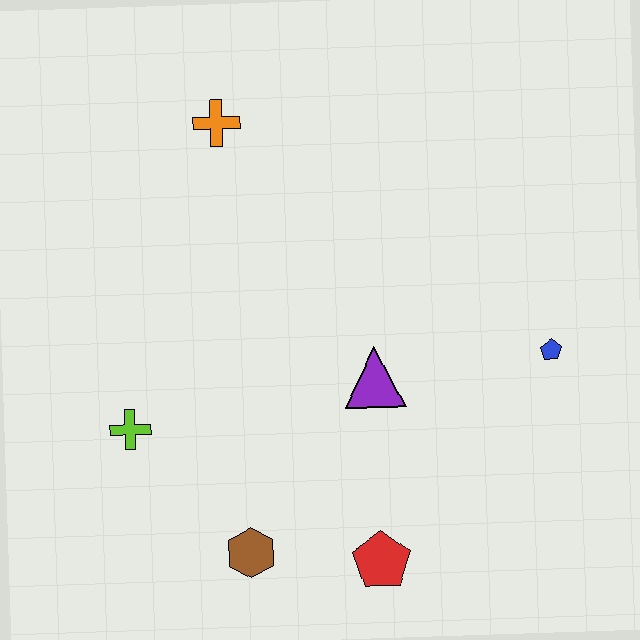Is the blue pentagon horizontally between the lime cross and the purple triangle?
No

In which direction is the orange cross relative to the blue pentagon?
The orange cross is to the left of the blue pentagon.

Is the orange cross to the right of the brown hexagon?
No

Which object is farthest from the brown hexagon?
The orange cross is farthest from the brown hexagon.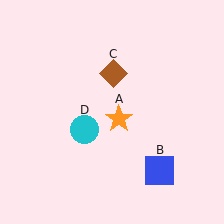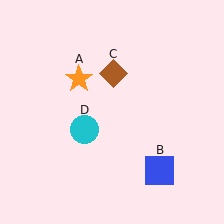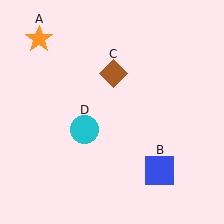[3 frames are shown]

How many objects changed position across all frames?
1 object changed position: orange star (object A).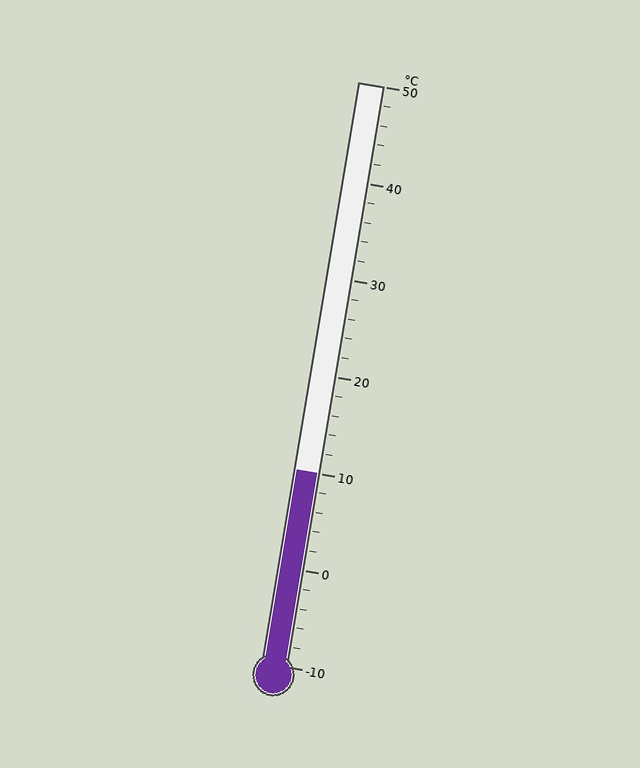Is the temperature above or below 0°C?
The temperature is above 0°C.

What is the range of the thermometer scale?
The thermometer scale ranges from -10°C to 50°C.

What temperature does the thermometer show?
The thermometer shows approximately 10°C.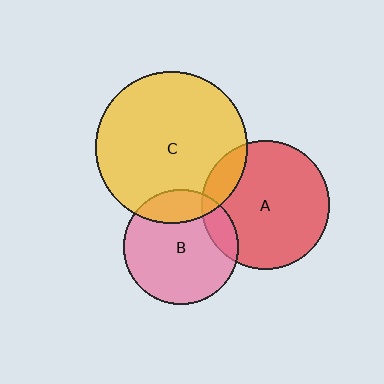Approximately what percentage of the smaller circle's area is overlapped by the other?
Approximately 20%.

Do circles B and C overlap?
Yes.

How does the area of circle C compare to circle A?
Approximately 1.4 times.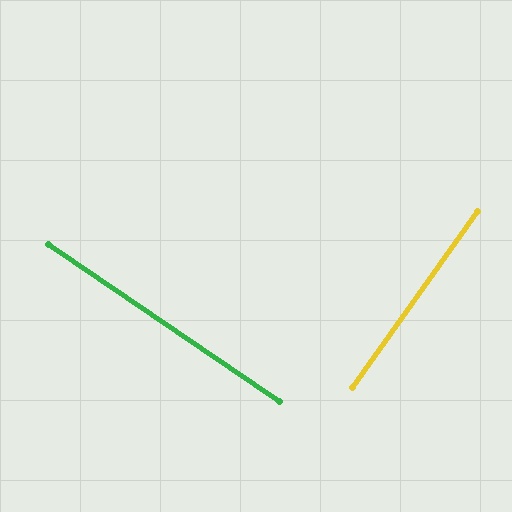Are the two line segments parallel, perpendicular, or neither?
Perpendicular — they meet at approximately 89°.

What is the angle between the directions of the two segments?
Approximately 89 degrees.